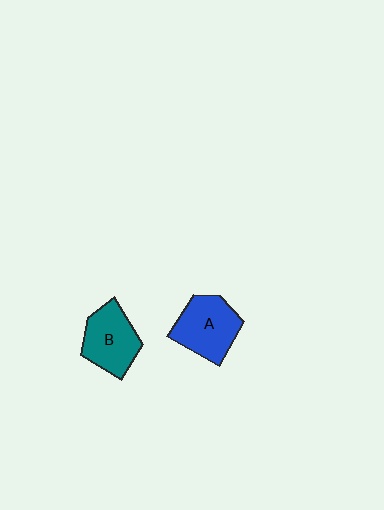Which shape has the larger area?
Shape A (blue).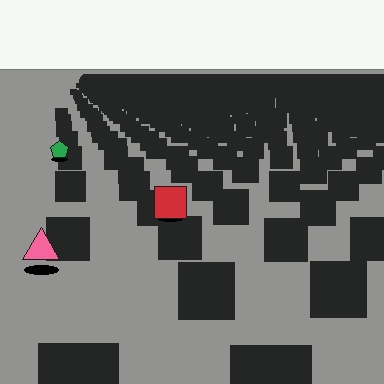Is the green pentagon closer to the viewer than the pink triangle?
No. The pink triangle is closer — you can tell from the texture gradient: the ground texture is coarser near it.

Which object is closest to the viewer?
The pink triangle is closest. The texture marks near it are larger and more spread out.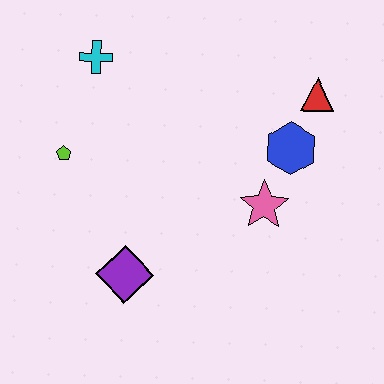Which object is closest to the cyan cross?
The lime pentagon is closest to the cyan cross.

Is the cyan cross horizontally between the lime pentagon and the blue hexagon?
Yes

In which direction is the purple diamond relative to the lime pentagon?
The purple diamond is below the lime pentagon.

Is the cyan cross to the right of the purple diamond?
No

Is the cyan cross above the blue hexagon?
Yes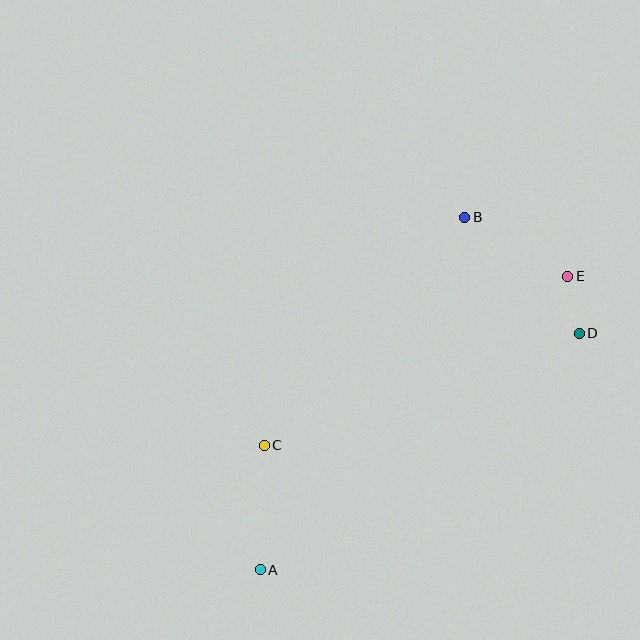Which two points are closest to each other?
Points D and E are closest to each other.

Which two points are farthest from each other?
Points A and E are farthest from each other.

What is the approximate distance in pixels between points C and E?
The distance between C and E is approximately 348 pixels.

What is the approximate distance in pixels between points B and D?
The distance between B and D is approximately 163 pixels.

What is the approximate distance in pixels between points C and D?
The distance between C and D is approximately 334 pixels.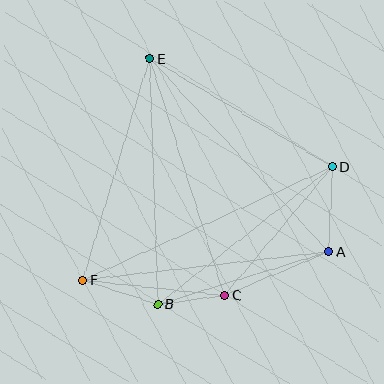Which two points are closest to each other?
Points B and C are closest to each other.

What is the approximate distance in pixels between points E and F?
The distance between E and F is approximately 231 pixels.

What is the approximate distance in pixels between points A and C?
The distance between A and C is approximately 113 pixels.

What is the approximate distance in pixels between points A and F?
The distance between A and F is approximately 248 pixels.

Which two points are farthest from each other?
Points D and F are farthest from each other.